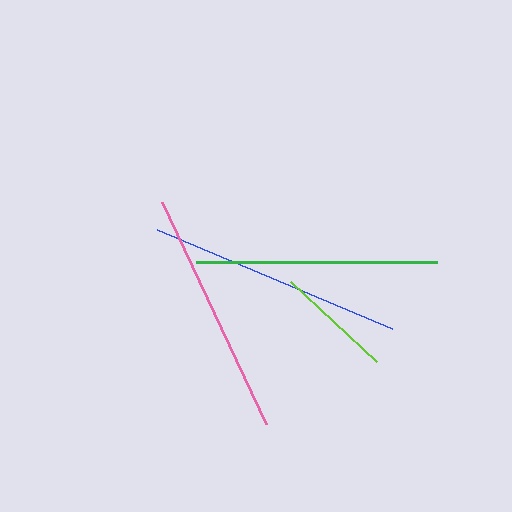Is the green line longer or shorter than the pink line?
The pink line is longer than the green line.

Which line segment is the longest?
The blue line is the longest at approximately 255 pixels.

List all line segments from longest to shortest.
From longest to shortest: blue, pink, green, lime.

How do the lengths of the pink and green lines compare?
The pink and green lines are approximately the same length.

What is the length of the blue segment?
The blue segment is approximately 255 pixels long.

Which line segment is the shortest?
The lime line is the shortest at approximately 118 pixels.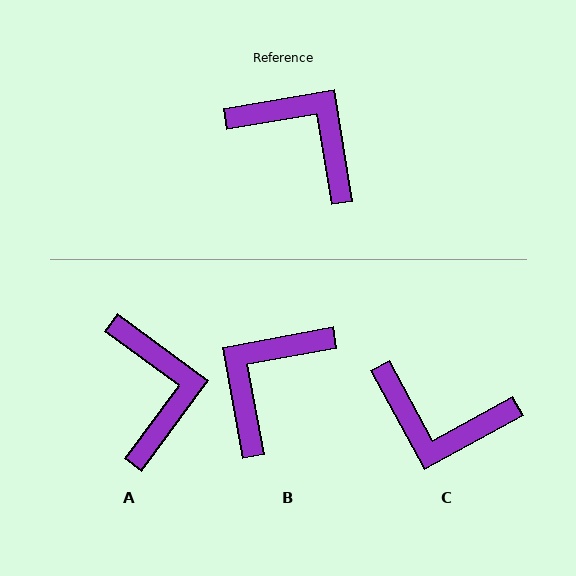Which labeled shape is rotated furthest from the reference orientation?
C, about 161 degrees away.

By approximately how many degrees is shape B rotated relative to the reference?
Approximately 91 degrees counter-clockwise.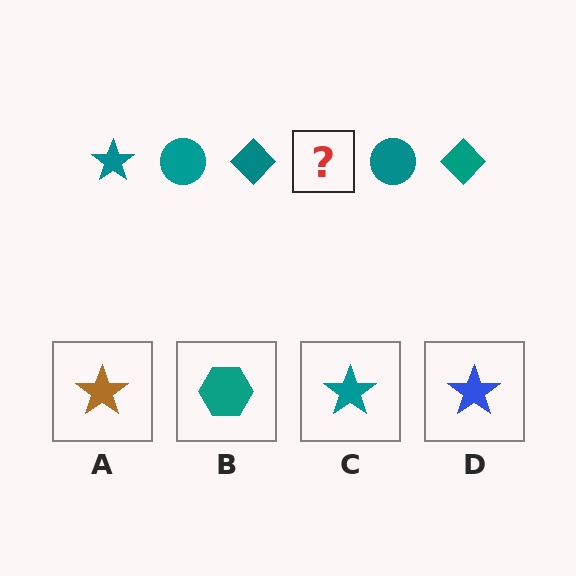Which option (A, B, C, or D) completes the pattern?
C.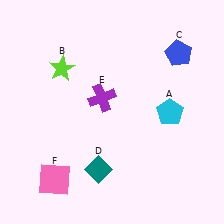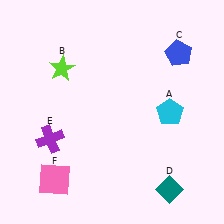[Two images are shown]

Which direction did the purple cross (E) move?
The purple cross (E) moved left.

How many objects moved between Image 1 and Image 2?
2 objects moved between the two images.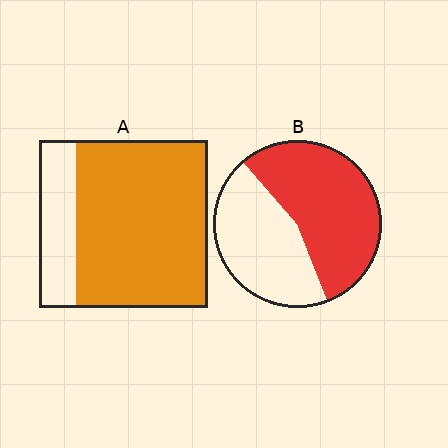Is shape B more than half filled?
Yes.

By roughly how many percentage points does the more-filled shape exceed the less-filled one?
By roughly 20 percentage points (A over B).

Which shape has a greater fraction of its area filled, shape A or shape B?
Shape A.